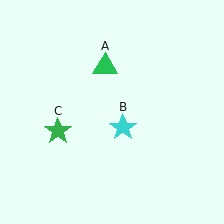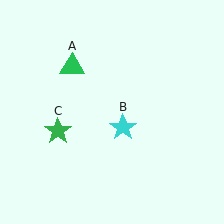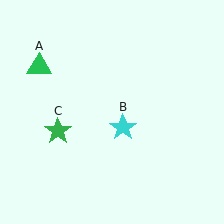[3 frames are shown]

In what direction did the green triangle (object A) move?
The green triangle (object A) moved left.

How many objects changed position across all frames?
1 object changed position: green triangle (object A).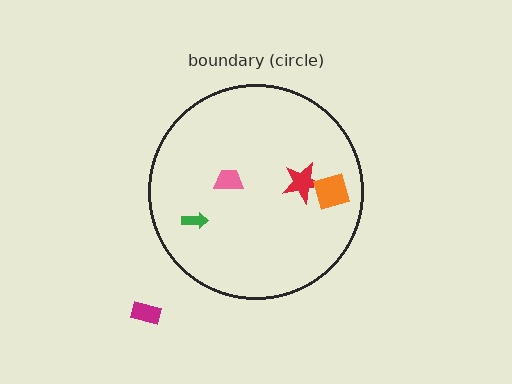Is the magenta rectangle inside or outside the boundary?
Outside.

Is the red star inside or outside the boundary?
Inside.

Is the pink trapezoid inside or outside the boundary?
Inside.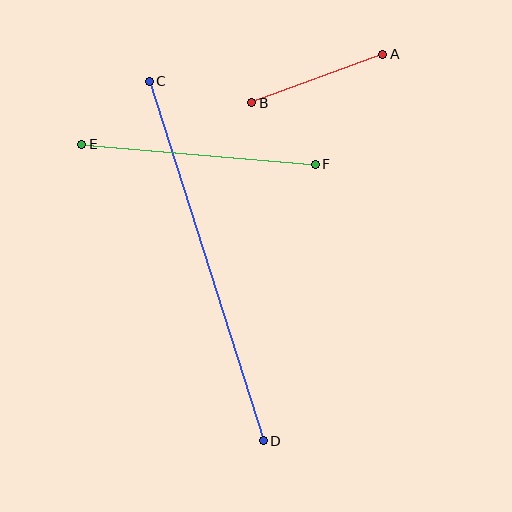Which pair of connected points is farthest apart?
Points C and D are farthest apart.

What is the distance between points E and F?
The distance is approximately 234 pixels.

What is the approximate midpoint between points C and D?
The midpoint is at approximately (206, 261) pixels.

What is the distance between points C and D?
The distance is approximately 377 pixels.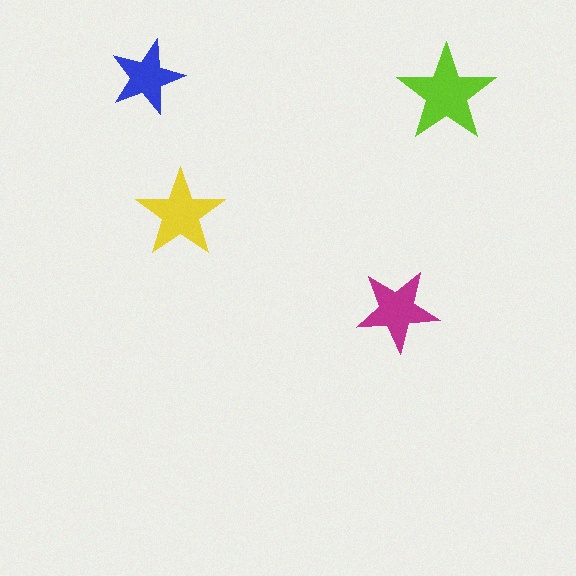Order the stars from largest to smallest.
the lime one, the yellow one, the magenta one, the blue one.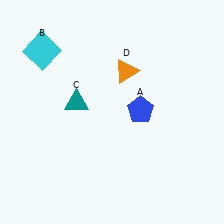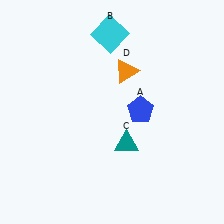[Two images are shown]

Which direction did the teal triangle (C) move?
The teal triangle (C) moved right.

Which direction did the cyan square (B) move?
The cyan square (B) moved right.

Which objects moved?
The objects that moved are: the cyan square (B), the teal triangle (C).